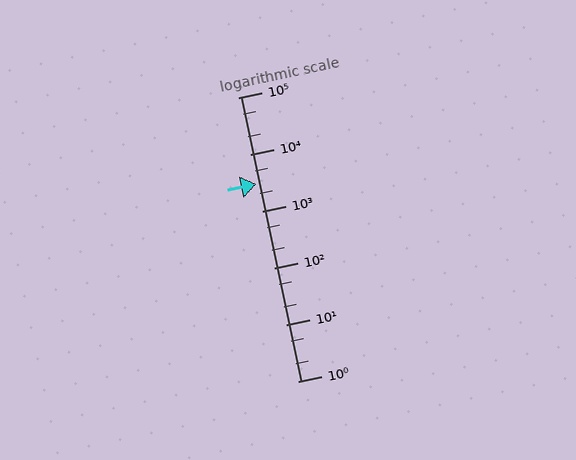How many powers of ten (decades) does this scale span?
The scale spans 5 decades, from 1 to 100000.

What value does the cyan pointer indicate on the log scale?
The pointer indicates approximately 3000.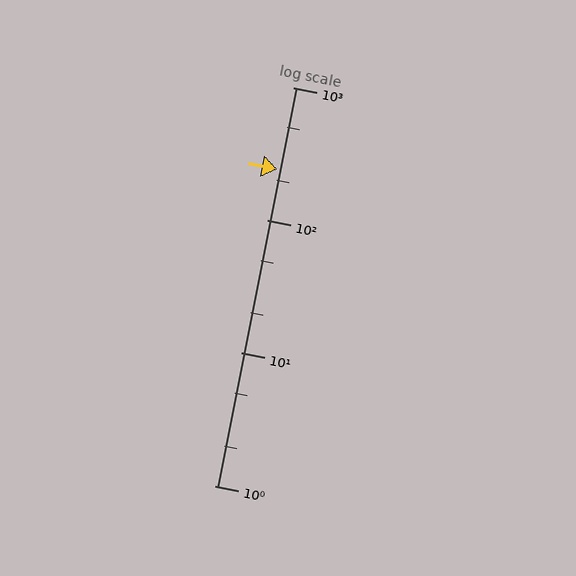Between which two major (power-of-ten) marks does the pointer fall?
The pointer is between 100 and 1000.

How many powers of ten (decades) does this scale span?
The scale spans 3 decades, from 1 to 1000.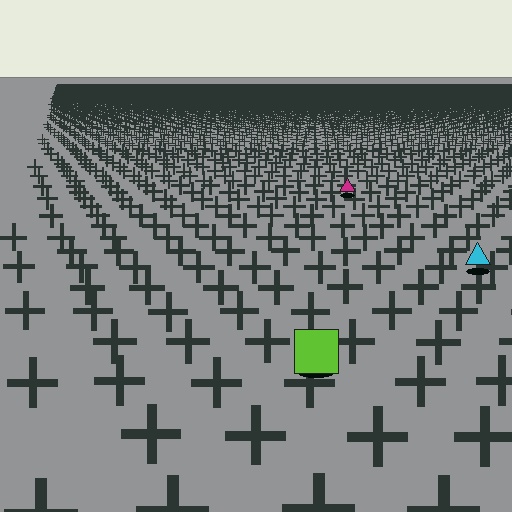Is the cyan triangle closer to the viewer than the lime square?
No. The lime square is closer — you can tell from the texture gradient: the ground texture is coarser near it.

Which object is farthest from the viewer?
The magenta triangle is farthest from the viewer. It appears smaller and the ground texture around it is denser.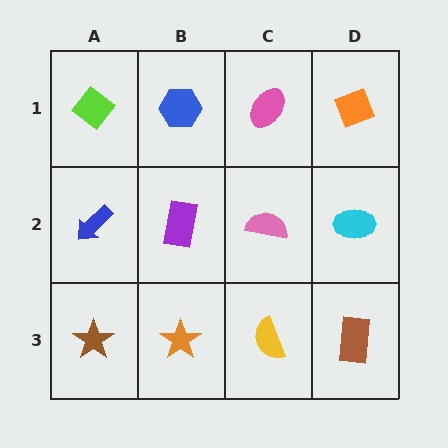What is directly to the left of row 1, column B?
A lime diamond.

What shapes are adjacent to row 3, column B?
A purple rectangle (row 2, column B), a brown star (row 3, column A), a yellow semicircle (row 3, column C).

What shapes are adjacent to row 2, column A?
A lime diamond (row 1, column A), a brown star (row 3, column A), a purple rectangle (row 2, column B).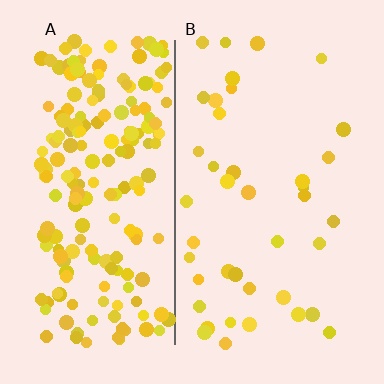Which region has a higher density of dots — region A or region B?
A (the left).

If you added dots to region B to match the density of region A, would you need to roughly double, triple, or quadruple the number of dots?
Approximately quadruple.